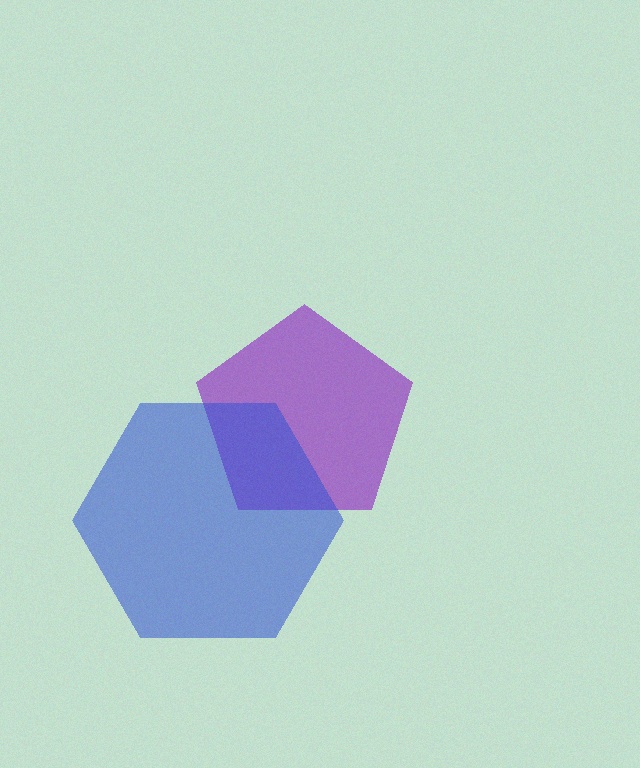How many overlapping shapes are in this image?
There are 2 overlapping shapes in the image.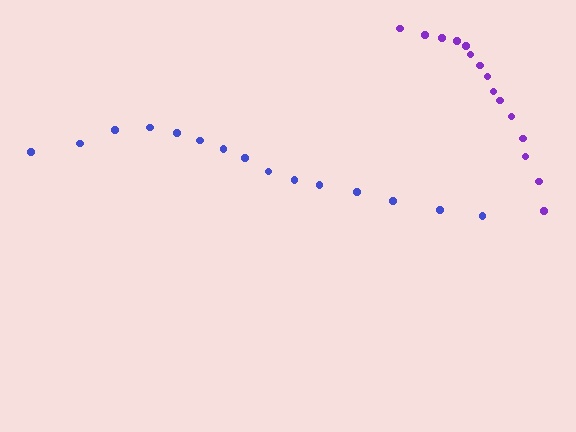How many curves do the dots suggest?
There are 2 distinct paths.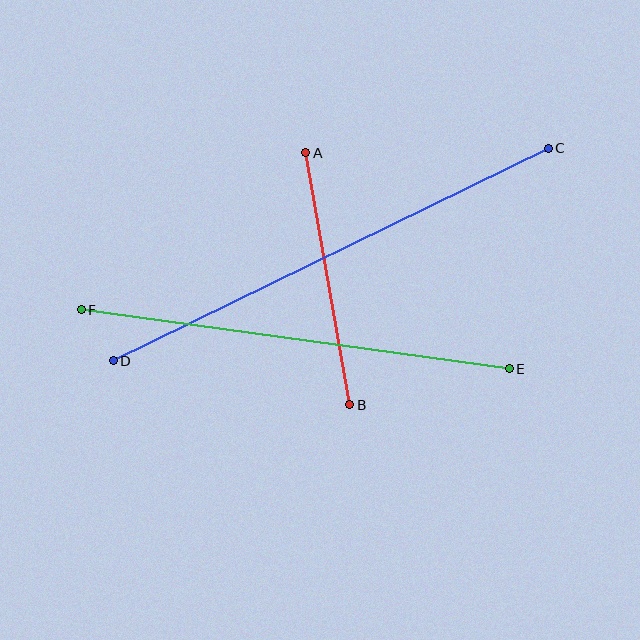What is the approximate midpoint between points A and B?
The midpoint is at approximately (328, 279) pixels.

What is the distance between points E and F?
The distance is approximately 432 pixels.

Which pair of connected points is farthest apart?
Points C and D are farthest apart.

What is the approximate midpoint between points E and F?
The midpoint is at approximately (295, 339) pixels.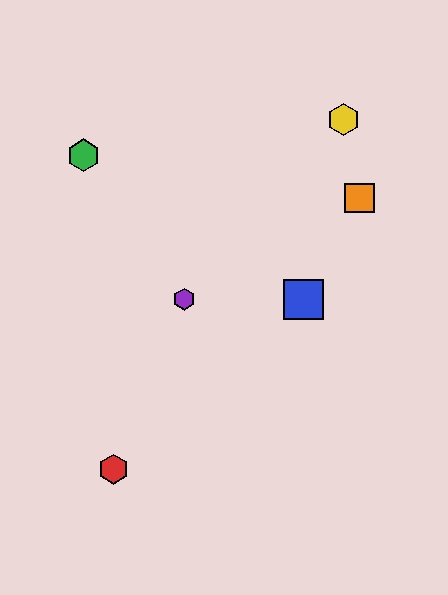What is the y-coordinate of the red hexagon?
The red hexagon is at y≈469.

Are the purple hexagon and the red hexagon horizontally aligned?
No, the purple hexagon is at y≈299 and the red hexagon is at y≈469.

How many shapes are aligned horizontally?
2 shapes (the blue square, the purple hexagon) are aligned horizontally.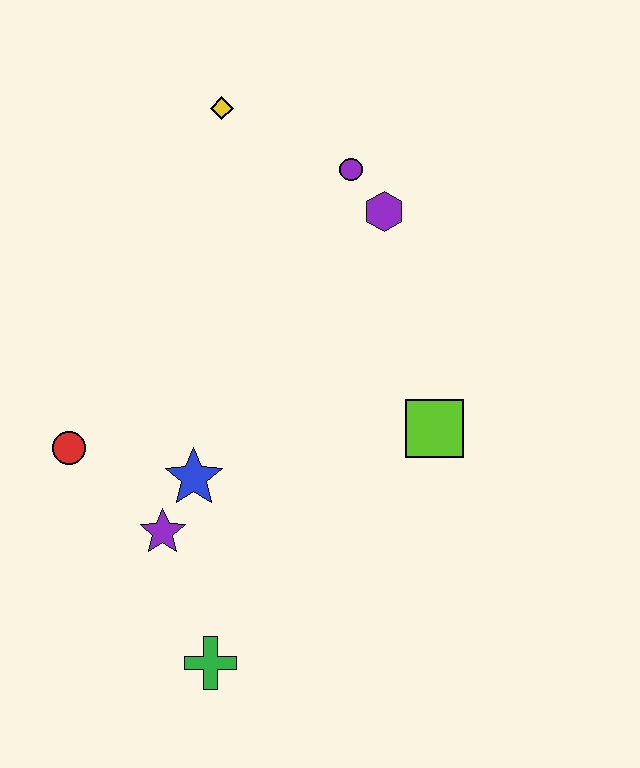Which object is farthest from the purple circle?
The green cross is farthest from the purple circle.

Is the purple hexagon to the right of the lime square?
No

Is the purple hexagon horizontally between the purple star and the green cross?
No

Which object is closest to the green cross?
The purple star is closest to the green cross.